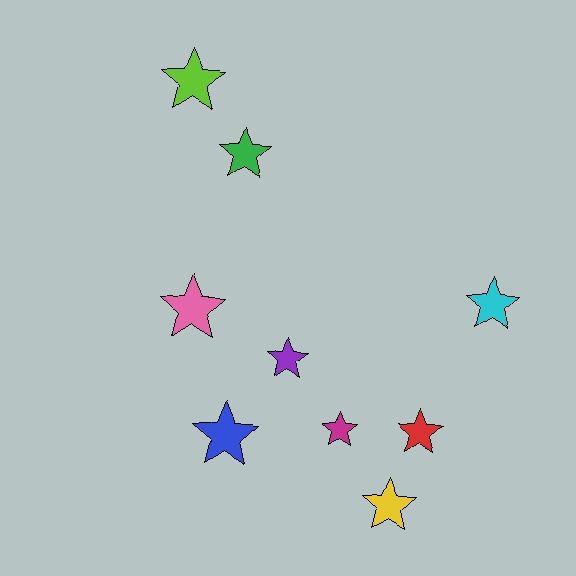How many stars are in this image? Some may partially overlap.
There are 9 stars.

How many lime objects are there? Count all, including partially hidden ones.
There is 1 lime object.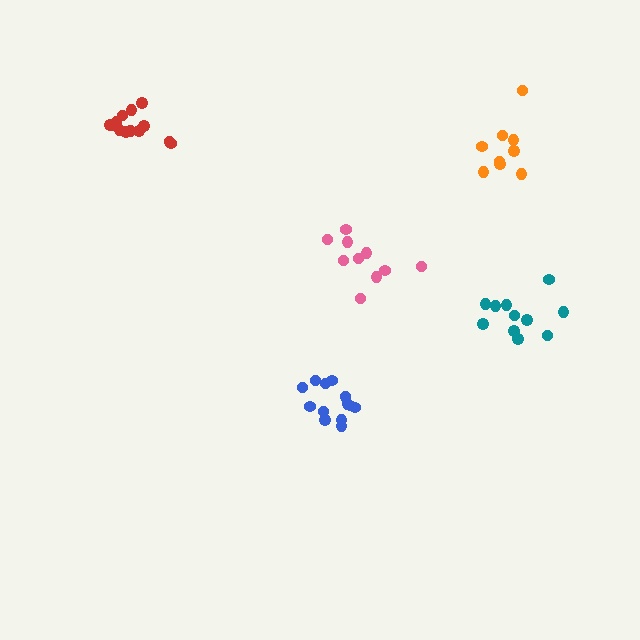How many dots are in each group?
Group 1: 11 dots, Group 2: 14 dots, Group 3: 10 dots, Group 4: 13 dots, Group 5: 9 dots (57 total).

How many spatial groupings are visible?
There are 5 spatial groupings.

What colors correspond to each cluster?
The clusters are colored: teal, blue, pink, red, orange.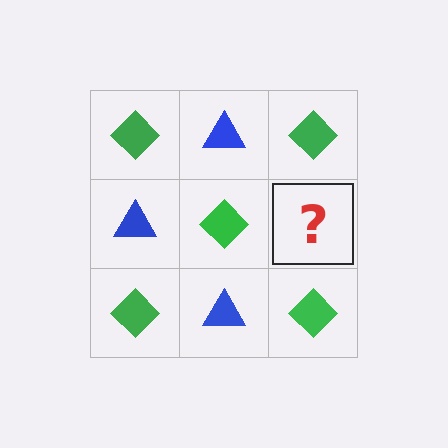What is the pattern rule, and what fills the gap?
The rule is that it alternates green diamond and blue triangle in a checkerboard pattern. The gap should be filled with a blue triangle.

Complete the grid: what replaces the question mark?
The question mark should be replaced with a blue triangle.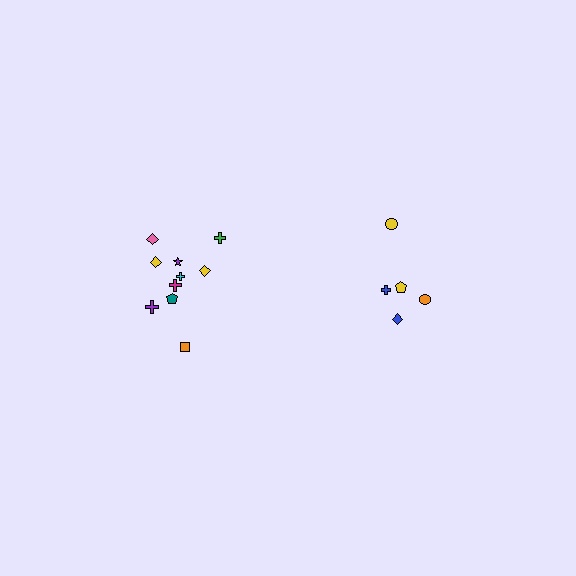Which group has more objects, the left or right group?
The left group.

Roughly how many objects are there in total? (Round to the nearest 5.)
Roughly 15 objects in total.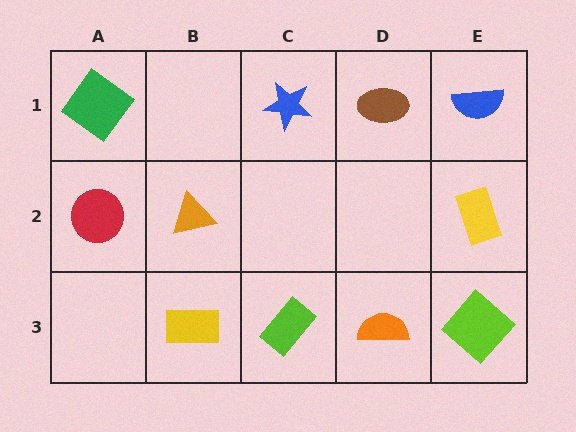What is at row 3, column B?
A yellow rectangle.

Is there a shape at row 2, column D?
No, that cell is empty.